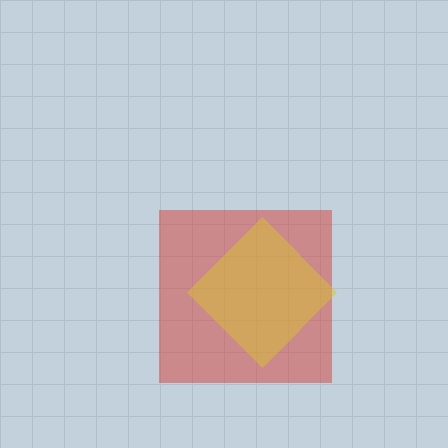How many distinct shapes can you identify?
There are 2 distinct shapes: a red square, a yellow diamond.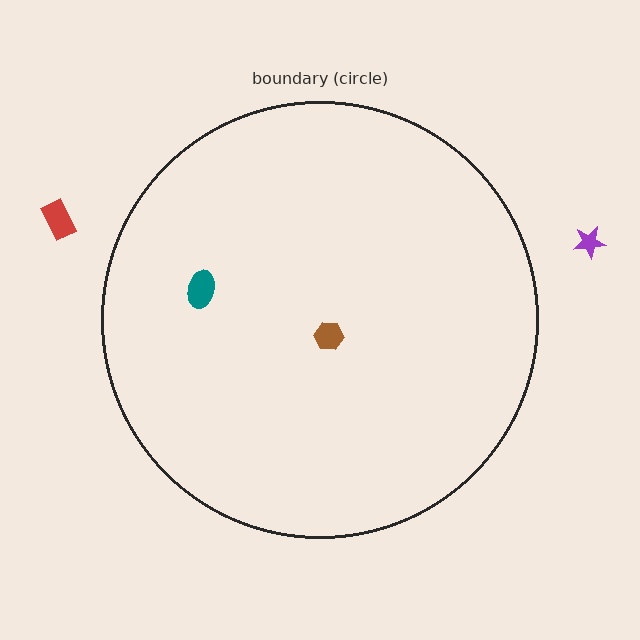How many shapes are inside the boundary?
2 inside, 2 outside.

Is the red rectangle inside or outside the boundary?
Outside.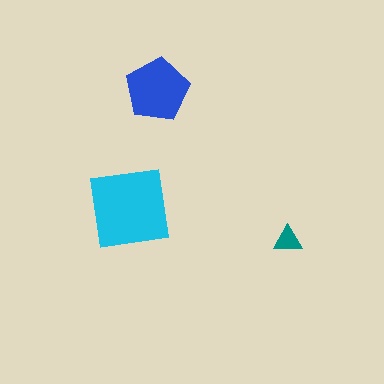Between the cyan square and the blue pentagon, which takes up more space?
The cyan square.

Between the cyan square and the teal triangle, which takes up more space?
The cyan square.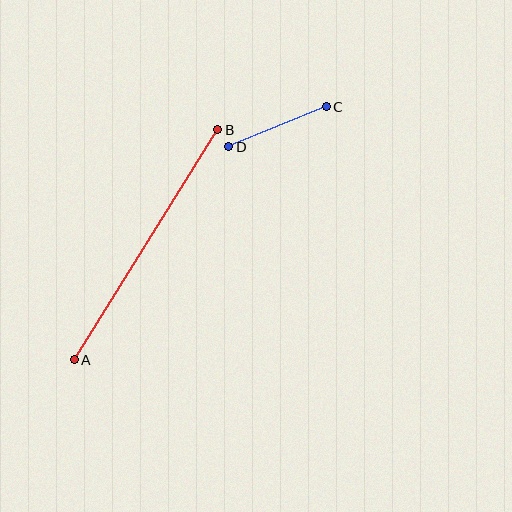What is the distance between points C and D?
The distance is approximately 106 pixels.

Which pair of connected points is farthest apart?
Points A and B are farthest apart.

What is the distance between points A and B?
The distance is approximately 271 pixels.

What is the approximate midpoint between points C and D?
The midpoint is at approximately (278, 127) pixels.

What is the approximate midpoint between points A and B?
The midpoint is at approximately (146, 245) pixels.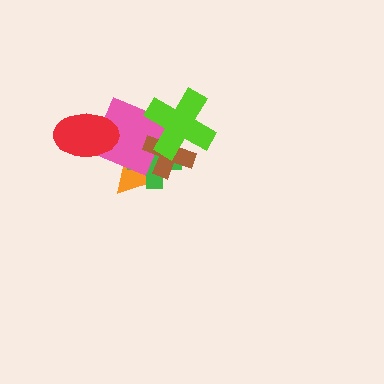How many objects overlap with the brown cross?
4 objects overlap with the brown cross.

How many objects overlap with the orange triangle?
3 objects overlap with the orange triangle.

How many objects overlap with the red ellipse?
1 object overlaps with the red ellipse.